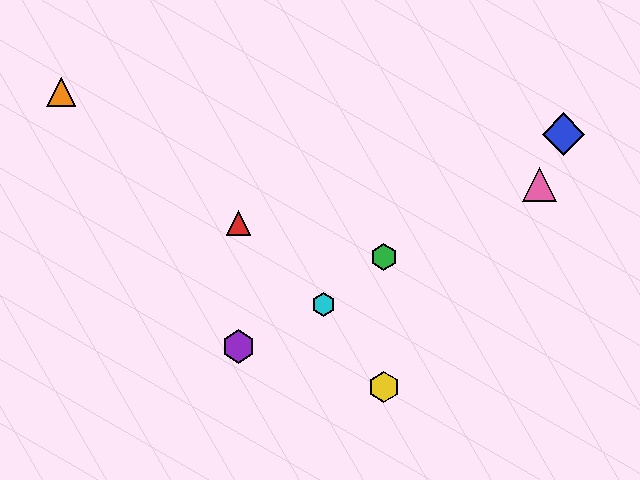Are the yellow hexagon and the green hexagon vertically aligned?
Yes, both are at x≈384.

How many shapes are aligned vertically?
2 shapes (the green hexagon, the yellow hexagon) are aligned vertically.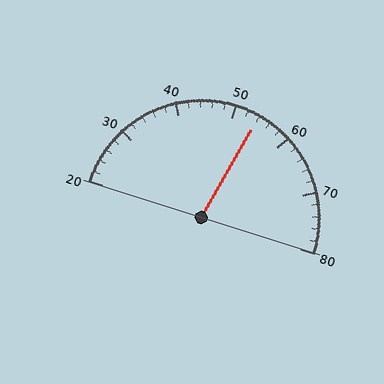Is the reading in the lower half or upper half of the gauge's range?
The reading is in the upper half of the range (20 to 80).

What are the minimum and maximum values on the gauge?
The gauge ranges from 20 to 80.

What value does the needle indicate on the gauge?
The needle indicates approximately 54.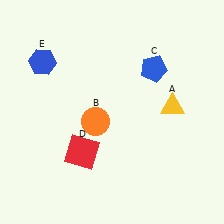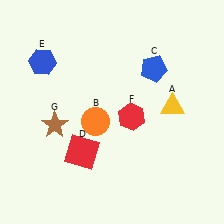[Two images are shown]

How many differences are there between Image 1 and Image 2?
There are 2 differences between the two images.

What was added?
A red hexagon (F), a brown star (G) were added in Image 2.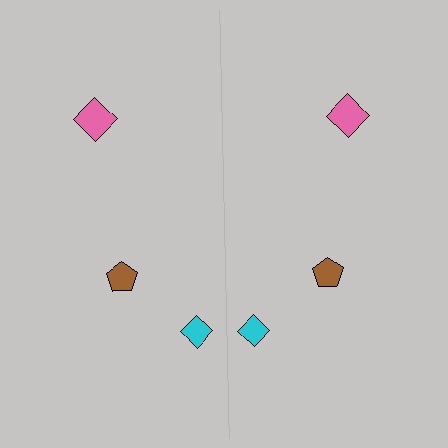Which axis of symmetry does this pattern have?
The pattern has a vertical axis of symmetry running through the center of the image.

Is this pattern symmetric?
Yes, this pattern has bilateral (reflection) symmetry.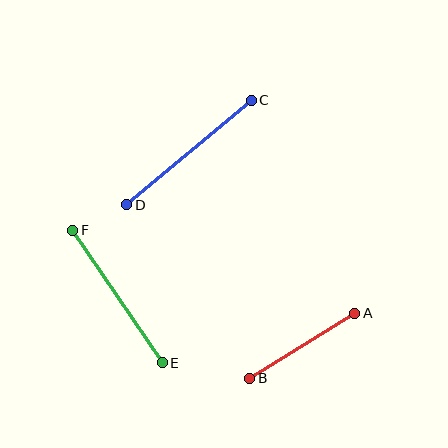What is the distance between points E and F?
The distance is approximately 160 pixels.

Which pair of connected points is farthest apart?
Points C and D are farthest apart.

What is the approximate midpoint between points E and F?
The midpoint is at approximately (118, 297) pixels.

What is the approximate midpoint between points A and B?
The midpoint is at approximately (302, 346) pixels.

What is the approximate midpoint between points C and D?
The midpoint is at approximately (189, 152) pixels.